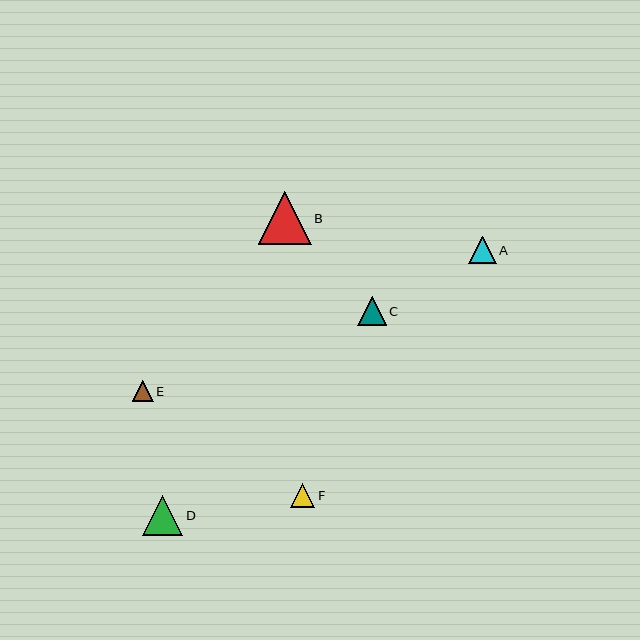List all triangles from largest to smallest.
From largest to smallest: B, D, C, A, F, E.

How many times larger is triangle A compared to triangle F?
Triangle A is approximately 1.1 times the size of triangle F.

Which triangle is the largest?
Triangle B is the largest with a size of approximately 53 pixels.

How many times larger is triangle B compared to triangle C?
Triangle B is approximately 1.8 times the size of triangle C.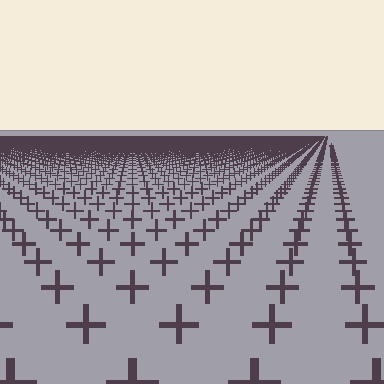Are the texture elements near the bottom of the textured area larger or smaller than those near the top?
Larger. Near the bottom, elements are closer to the viewer and appear at a bigger on-screen size.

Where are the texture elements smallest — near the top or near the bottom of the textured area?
Near the top.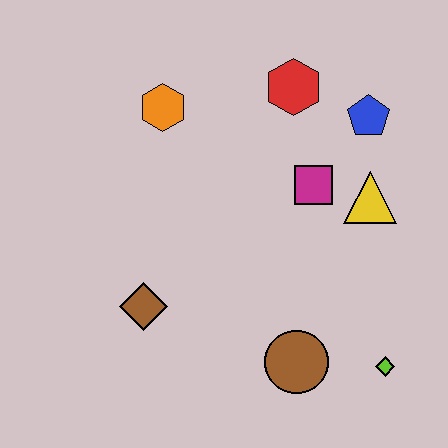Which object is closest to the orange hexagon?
The red hexagon is closest to the orange hexagon.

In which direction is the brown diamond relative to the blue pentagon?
The brown diamond is to the left of the blue pentagon.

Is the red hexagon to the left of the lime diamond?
Yes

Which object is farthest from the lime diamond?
The orange hexagon is farthest from the lime diamond.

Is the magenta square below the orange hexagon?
Yes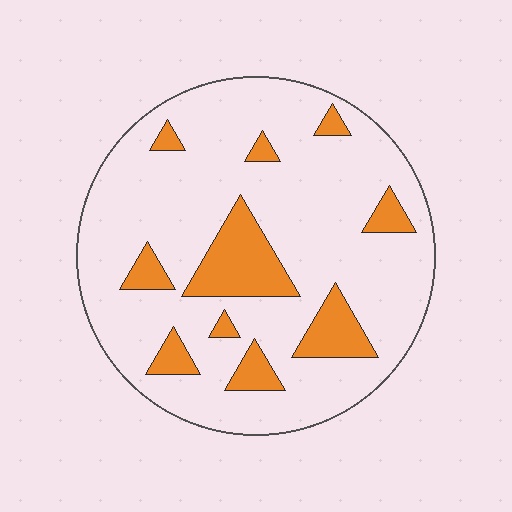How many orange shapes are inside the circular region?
10.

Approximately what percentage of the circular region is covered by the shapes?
Approximately 20%.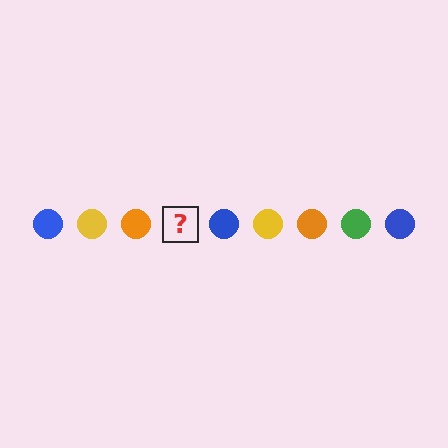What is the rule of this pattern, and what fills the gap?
The rule is that the pattern cycles through blue, yellow, orange, green circles. The gap should be filled with a green circle.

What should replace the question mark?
The question mark should be replaced with a green circle.